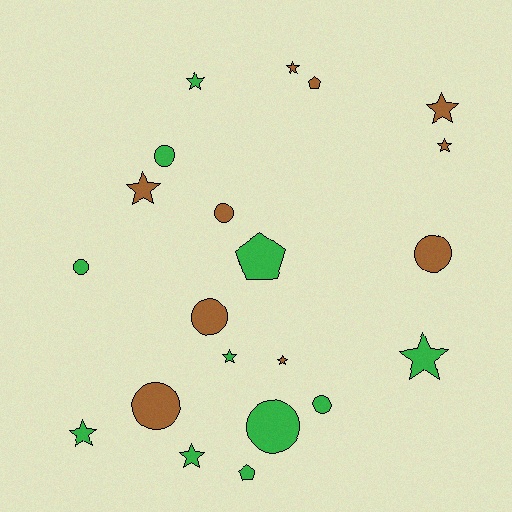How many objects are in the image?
There are 21 objects.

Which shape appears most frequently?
Star, with 10 objects.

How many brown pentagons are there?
There is 1 brown pentagon.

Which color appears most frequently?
Green, with 11 objects.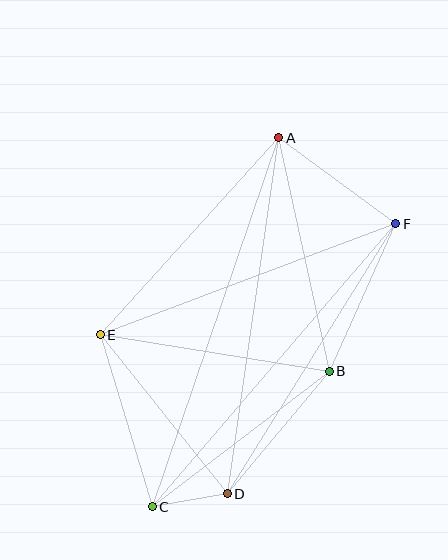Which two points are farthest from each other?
Points A and C are farthest from each other.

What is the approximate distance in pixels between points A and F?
The distance between A and F is approximately 145 pixels.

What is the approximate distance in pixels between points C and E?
The distance between C and E is approximately 180 pixels.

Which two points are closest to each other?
Points C and D are closest to each other.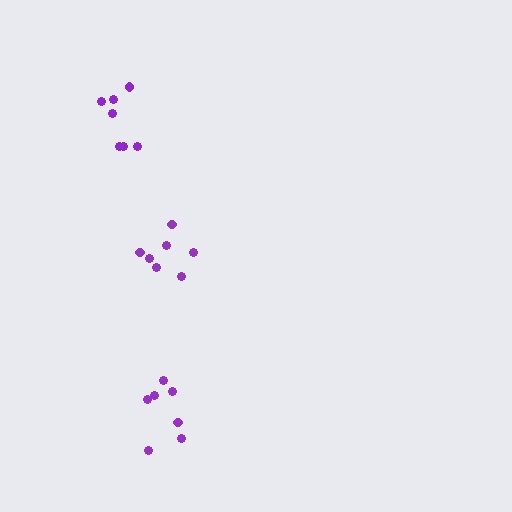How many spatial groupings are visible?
There are 3 spatial groupings.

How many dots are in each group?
Group 1: 7 dots, Group 2: 7 dots, Group 3: 7 dots (21 total).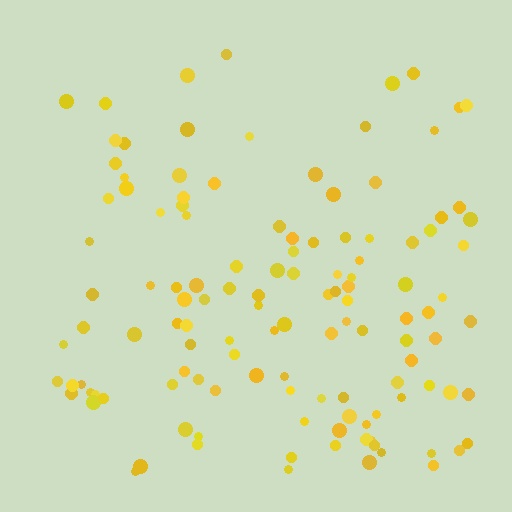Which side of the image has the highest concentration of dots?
The bottom.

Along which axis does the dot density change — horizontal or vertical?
Vertical.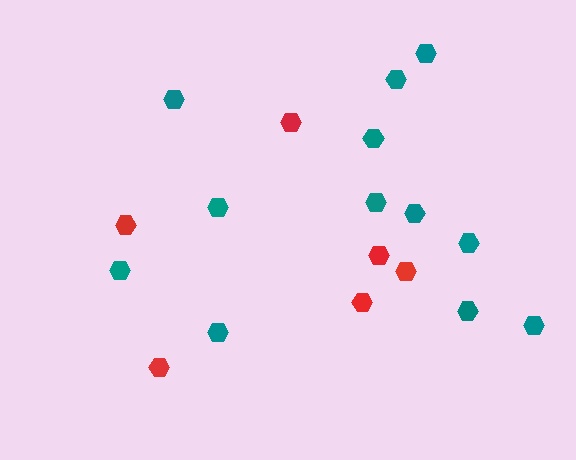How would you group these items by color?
There are 2 groups: one group of teal hexagons (12) and one group of red hexagons (6).